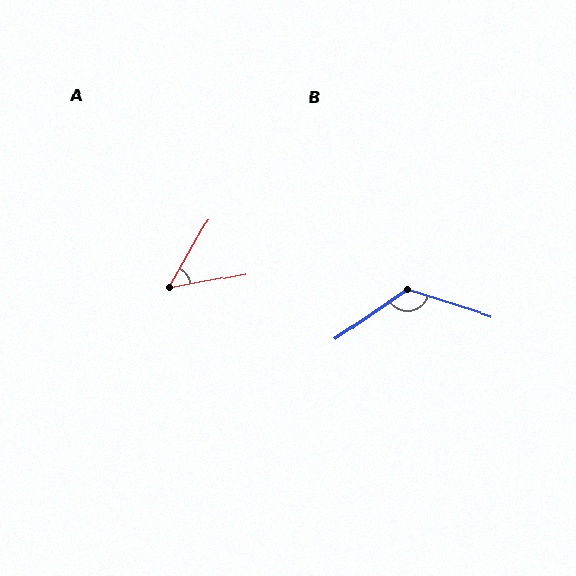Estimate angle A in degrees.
Approximately 50 degrees.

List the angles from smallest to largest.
A (50°), B (128°).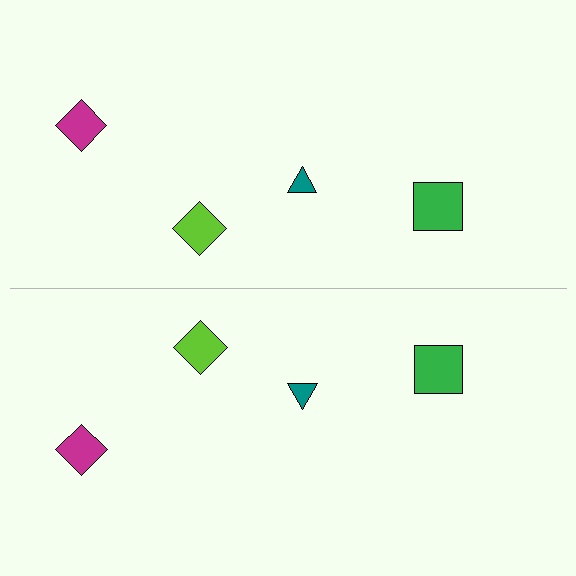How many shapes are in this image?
There are 8 shapes in this image.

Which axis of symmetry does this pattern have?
The pattern has a horizontal axis of symmetry running through the center of the image.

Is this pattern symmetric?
Yes, this pattern has bilateral (reflection) symmetry.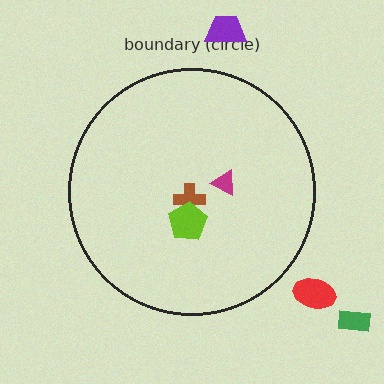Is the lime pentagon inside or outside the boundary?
Inside.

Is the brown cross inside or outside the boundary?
Inside.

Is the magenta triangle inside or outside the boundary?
Inside.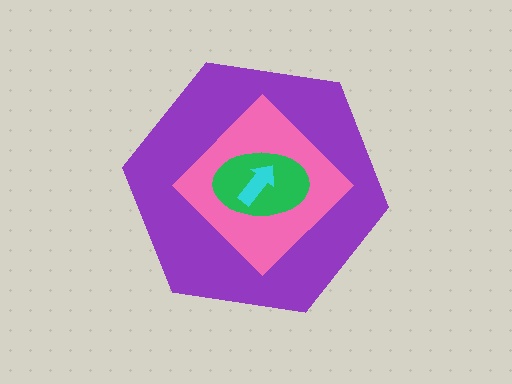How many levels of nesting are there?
4.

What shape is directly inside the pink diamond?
The green ellipse.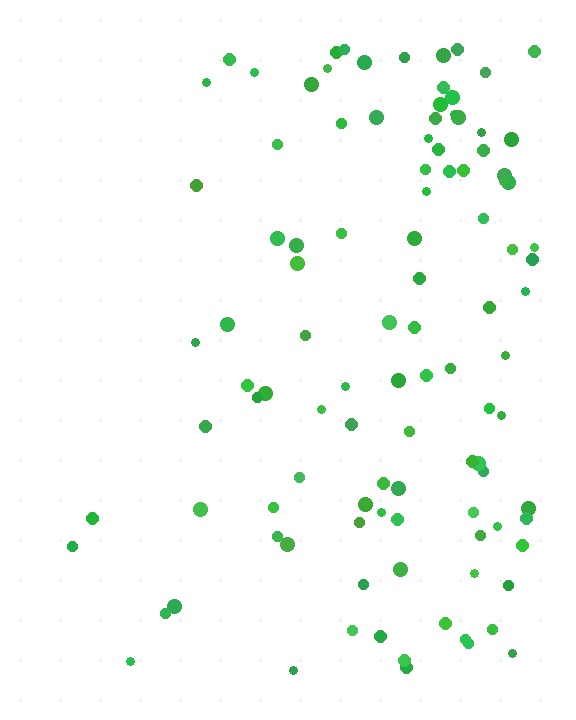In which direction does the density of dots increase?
From left to right, with the right side densest.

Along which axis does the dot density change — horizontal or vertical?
Horizontal.